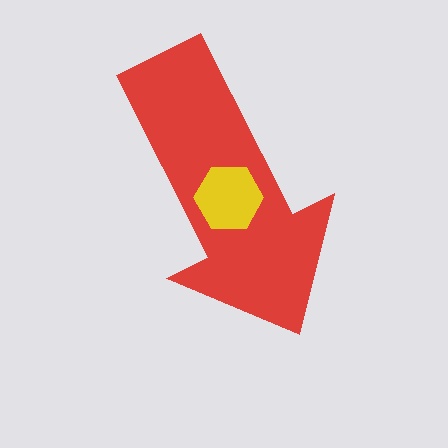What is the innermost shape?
The yellow hexagon.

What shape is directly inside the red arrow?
The yellow hexagon.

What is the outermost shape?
The red arrow.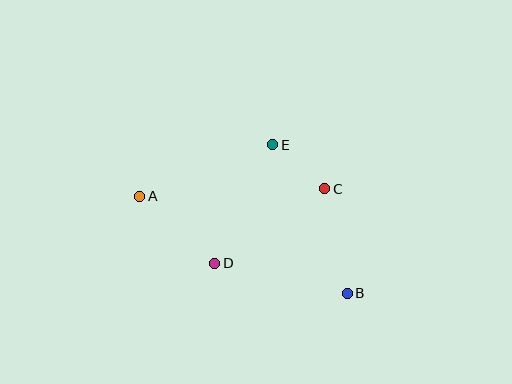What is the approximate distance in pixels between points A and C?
The distance between A and C is approximately 185 pixels.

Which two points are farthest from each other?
Points A and B are farthest from each other.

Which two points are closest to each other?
Points C and E are closest to each other.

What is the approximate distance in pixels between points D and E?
The distance between D and E is approximately 132 pixels.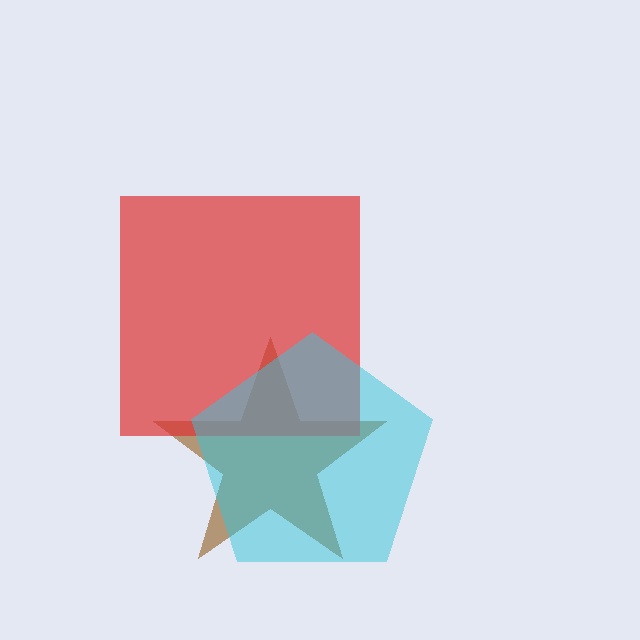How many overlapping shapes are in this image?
There are 3 overlapping shapes in the image.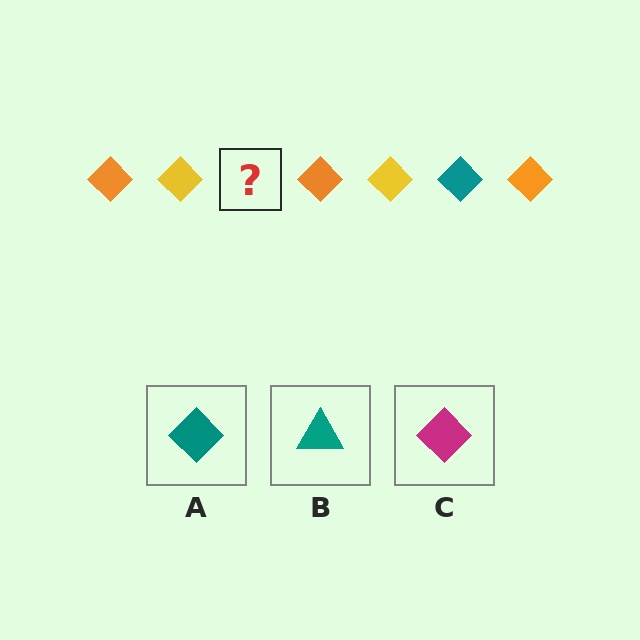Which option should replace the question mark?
Option A.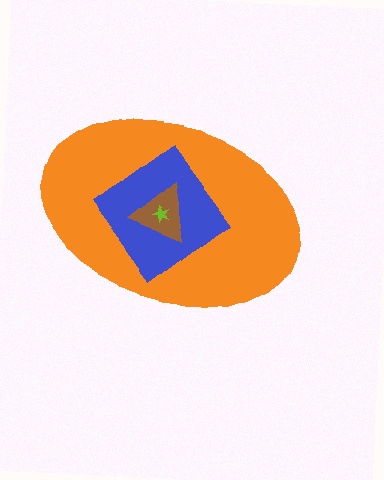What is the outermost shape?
The orange ellipse.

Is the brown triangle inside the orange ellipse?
Yes.